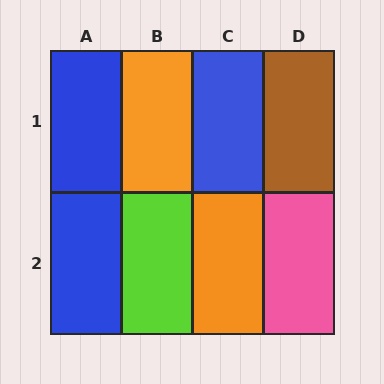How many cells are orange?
2 cells are orange.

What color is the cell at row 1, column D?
Brown.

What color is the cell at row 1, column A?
Blue.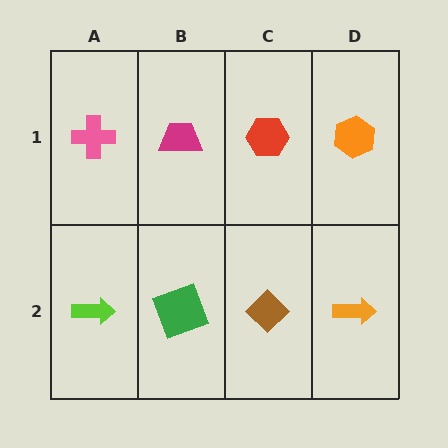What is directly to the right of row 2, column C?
An orange arrow.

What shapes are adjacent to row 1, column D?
An orange arrow (row 2, column D), a red hexagon (row 1, column C).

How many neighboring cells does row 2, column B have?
3.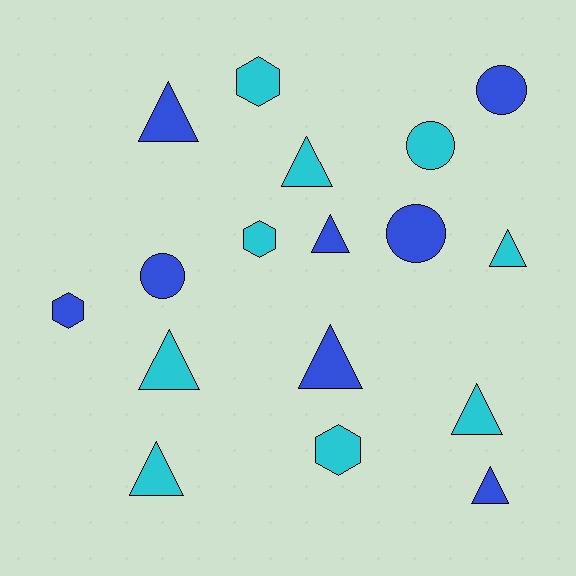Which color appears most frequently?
Cyan, with 9 objects.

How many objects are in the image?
There are 17 objects.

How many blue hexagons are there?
There is 1 blue hexagon.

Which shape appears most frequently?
Triangle, with 9 objects.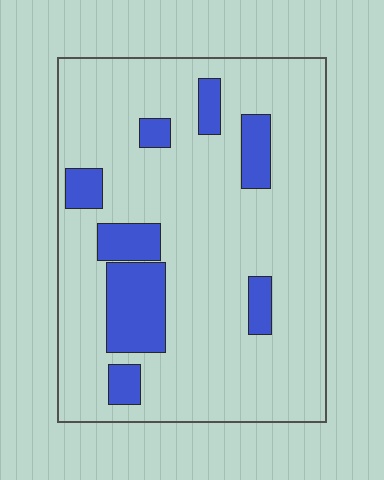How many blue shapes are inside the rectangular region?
8.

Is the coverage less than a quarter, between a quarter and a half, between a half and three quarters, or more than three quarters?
Less than a quarter.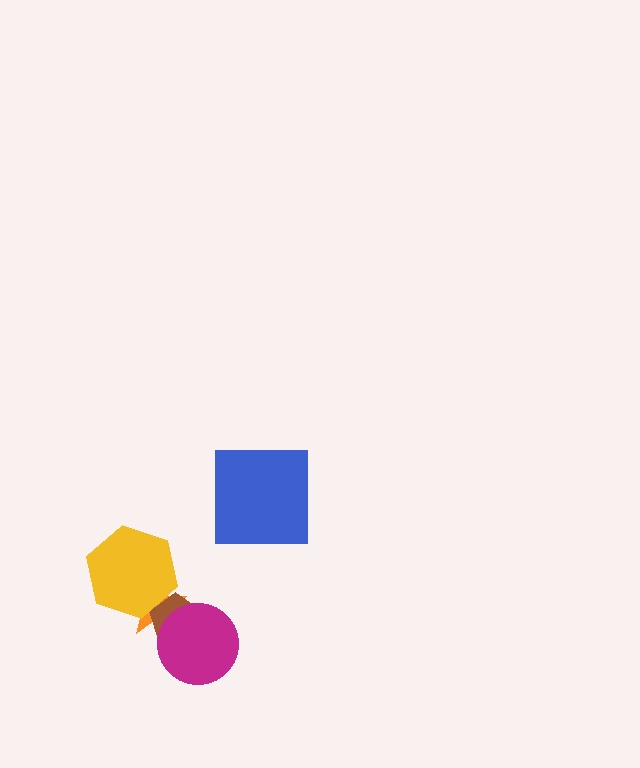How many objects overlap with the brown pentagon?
3 objects overlap with the brown pentagon.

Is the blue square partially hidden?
No, no other shape covers it.